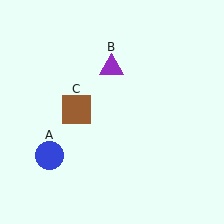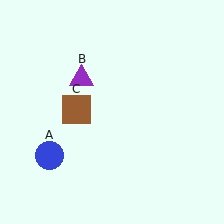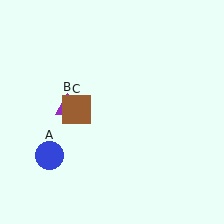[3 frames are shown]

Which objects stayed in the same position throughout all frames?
Blue circle (object A) and brown square (object C) remained stationary.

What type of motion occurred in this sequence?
The purple triangle (object B) rotated counterclockwise around the center of the scene.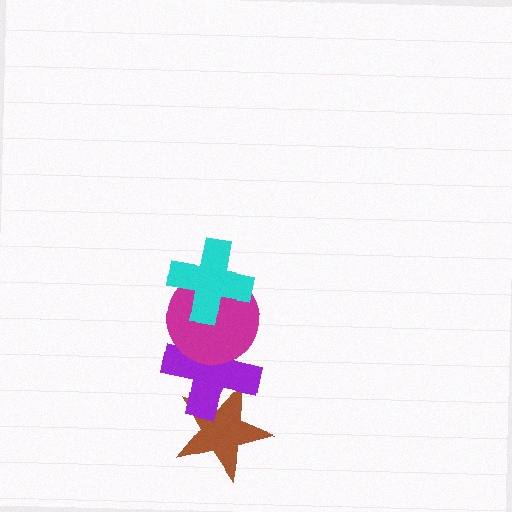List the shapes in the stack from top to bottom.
From top to bottom: the cyan cross, the magenta circle, the purple cross, the brown star.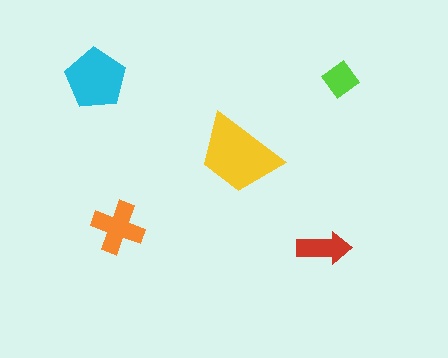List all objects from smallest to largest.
The lime diamond, the red arrow, the orange cross, the cyan pentagon, the yellow trapezoid.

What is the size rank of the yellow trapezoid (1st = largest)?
1st.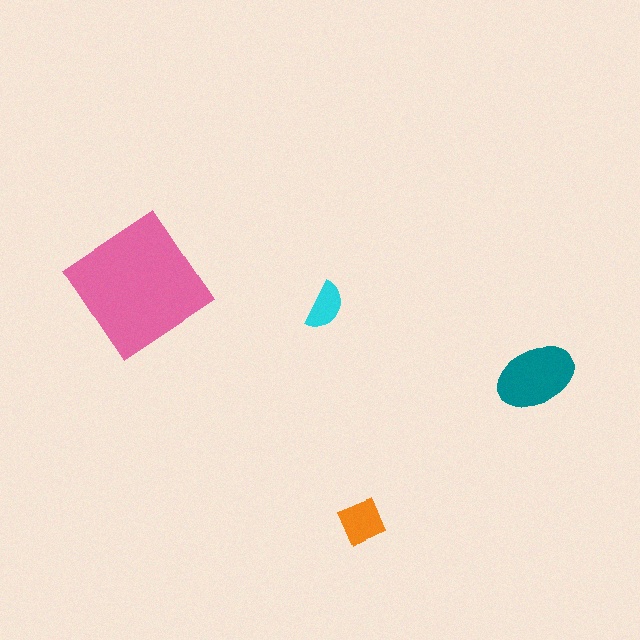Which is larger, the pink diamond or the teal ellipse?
The pink diamond.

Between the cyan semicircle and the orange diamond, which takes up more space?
The orange diamond.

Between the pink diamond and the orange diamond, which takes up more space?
The pink diamond.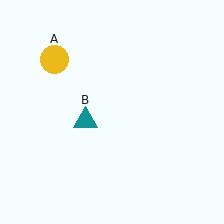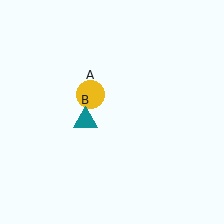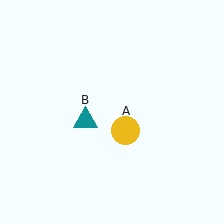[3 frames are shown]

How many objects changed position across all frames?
1 object changed position: yellow circle (object A).